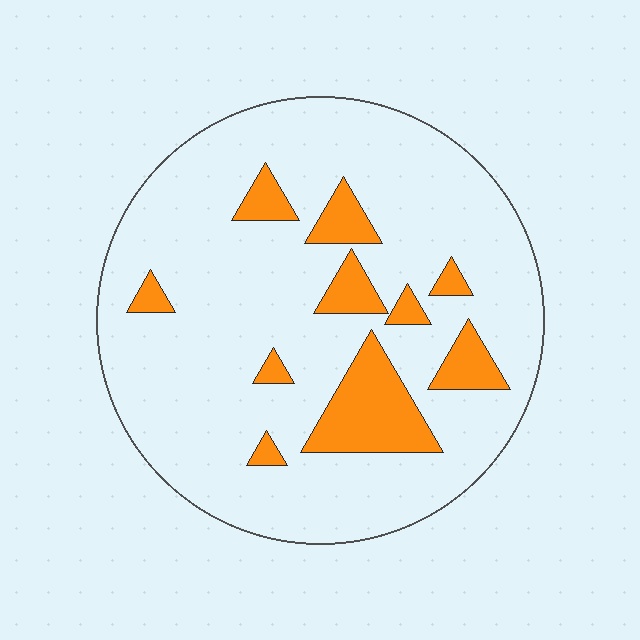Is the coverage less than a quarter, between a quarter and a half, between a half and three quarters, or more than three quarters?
Less than a quarter.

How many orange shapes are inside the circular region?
10.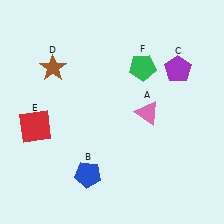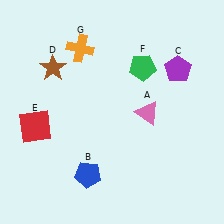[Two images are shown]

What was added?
An orange cross (G) was added in Image 2.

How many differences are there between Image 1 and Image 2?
There is 1 difference between the two images.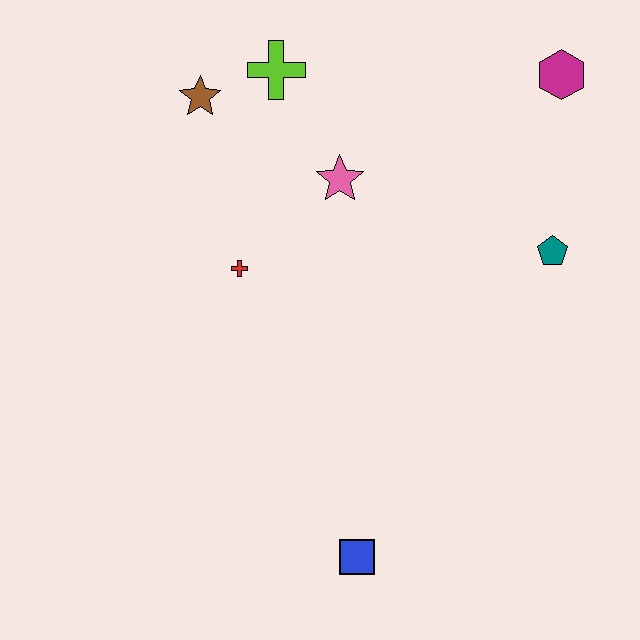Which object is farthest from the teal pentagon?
The brown star is farthest from the teal pentagon.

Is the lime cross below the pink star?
No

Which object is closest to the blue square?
The red cross is closest to the blue square.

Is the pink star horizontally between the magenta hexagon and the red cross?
Yes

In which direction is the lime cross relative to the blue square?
The lime cross is above the blue square.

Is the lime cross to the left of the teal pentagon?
Yes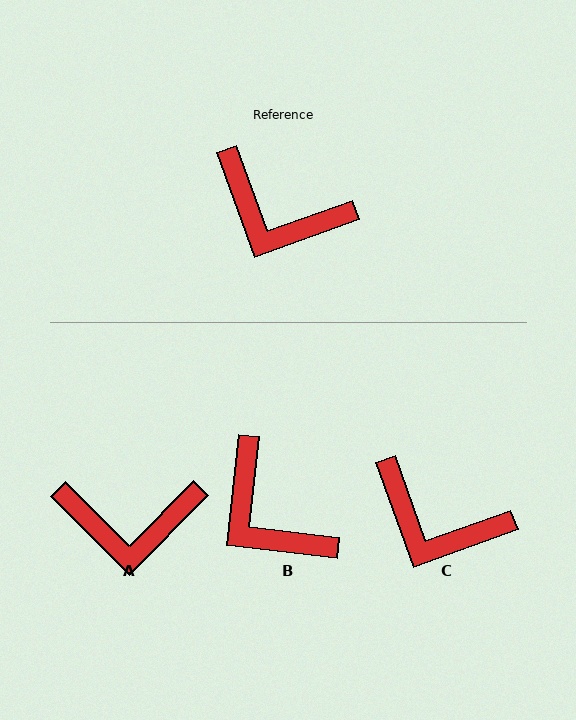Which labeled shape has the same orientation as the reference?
C.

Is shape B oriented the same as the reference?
No, it is off by about 26 degrees.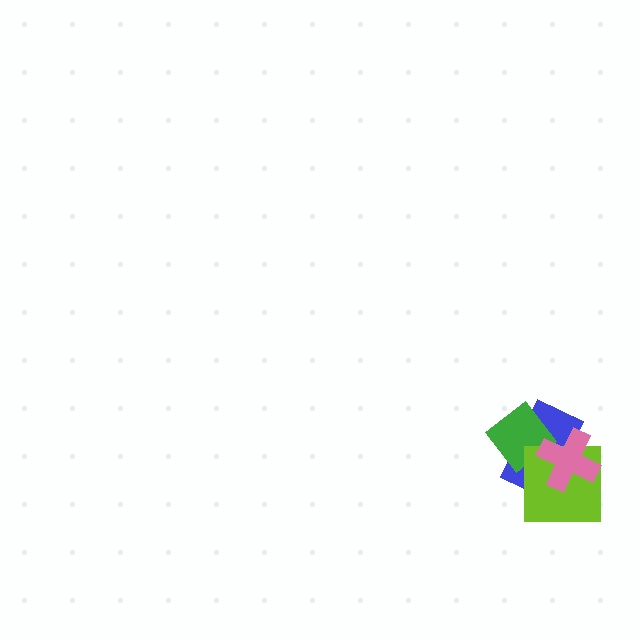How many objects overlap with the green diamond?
1 object overlaps with the green diamond.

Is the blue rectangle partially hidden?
Yes, it is partially covered by another shape.